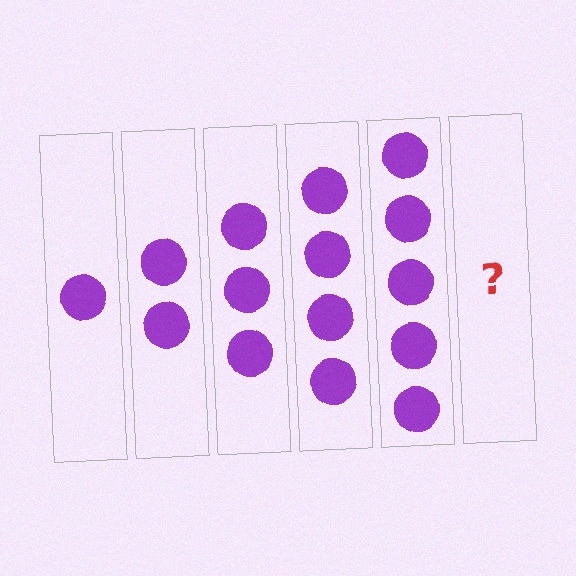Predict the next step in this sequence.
The next step is 6 circles.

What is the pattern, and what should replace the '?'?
The pattern is that each step adds one more circle. The '?' should be 6 circles.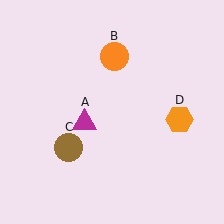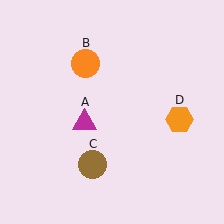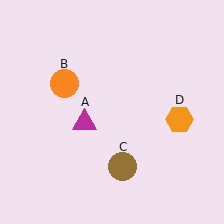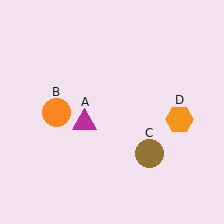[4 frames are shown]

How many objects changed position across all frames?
2 objects changed position: orange circle (object B), brown circle (object C).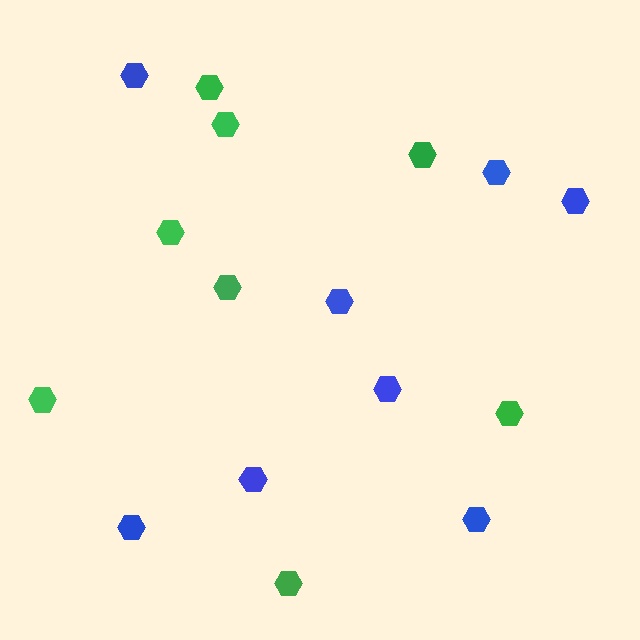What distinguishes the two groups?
There are 2 groups: one group of green hexagons (8) and one group of blue hexagons (8).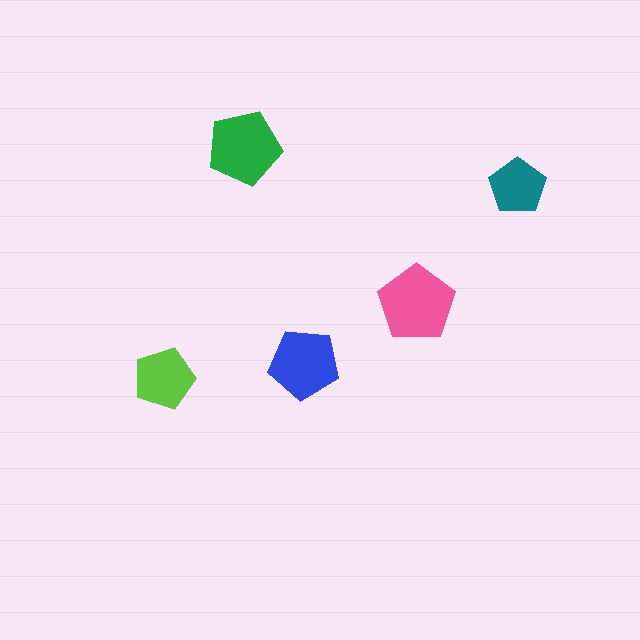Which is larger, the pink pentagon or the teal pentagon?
The pink one.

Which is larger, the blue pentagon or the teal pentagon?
The blue one.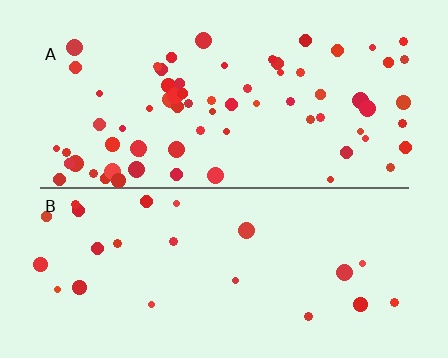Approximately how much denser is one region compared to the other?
Approximately 3.0× — region A over region B.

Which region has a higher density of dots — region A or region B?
A (the top).